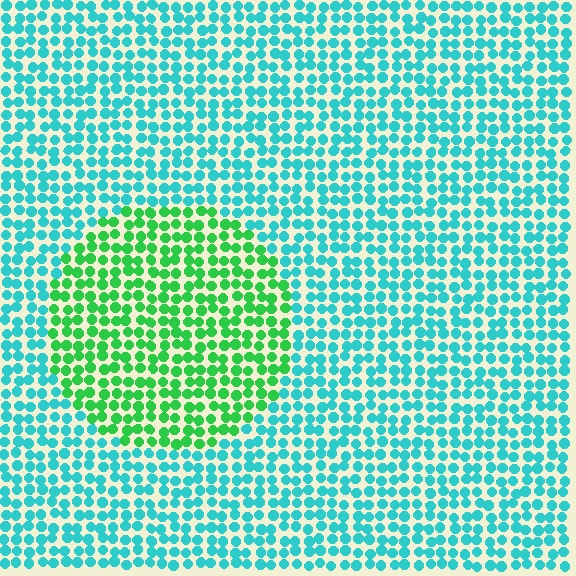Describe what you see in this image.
The image is filled with small cyan elements in a uniform arrangement. A circle-shaped region is visible where the elements are tinted to a slightly different hue, forming a subtle color boundary.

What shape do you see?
I see a circle.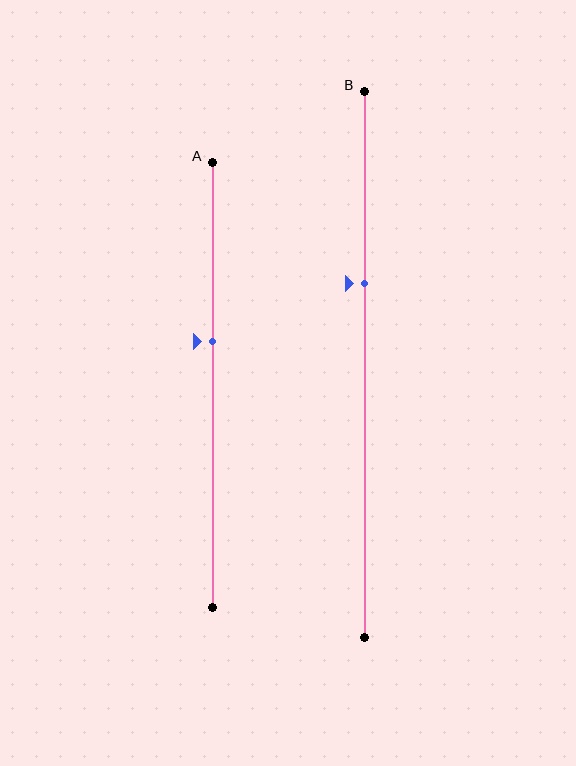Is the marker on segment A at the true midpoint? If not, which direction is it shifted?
No, the marker on segment A is shifted upward by about 10% of the segment length.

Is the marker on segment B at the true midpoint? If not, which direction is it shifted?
No, the marker on segment B is shifted upward by about 15% of the segment length.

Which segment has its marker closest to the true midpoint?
Segment A has its marker closest to the true midpoint.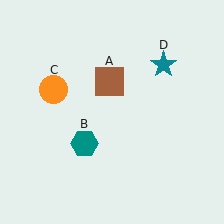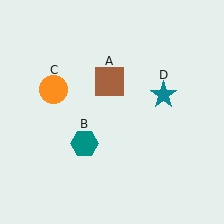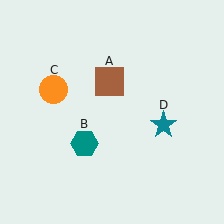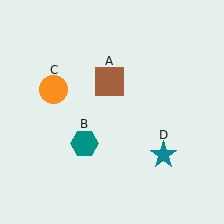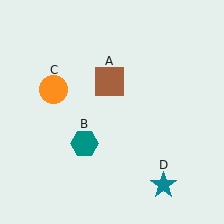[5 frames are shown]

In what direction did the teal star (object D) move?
The teal star (object D) moved down.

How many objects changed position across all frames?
1 object changed position: teal star (object D).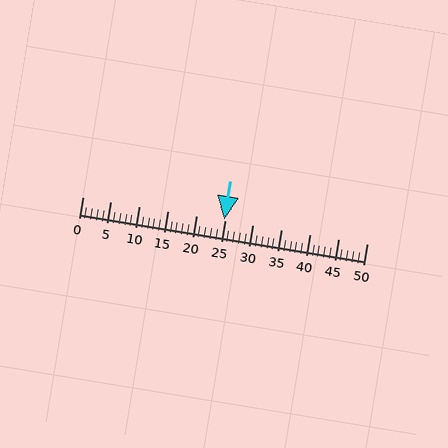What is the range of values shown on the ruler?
The ruler shows values from 0 to 50.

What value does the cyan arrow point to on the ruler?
The cyan arrow points to approximately 25.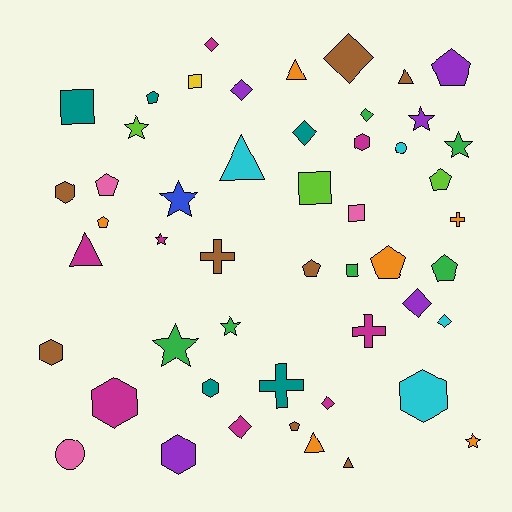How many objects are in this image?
There are 50 objects.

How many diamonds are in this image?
There are 9 diamonds.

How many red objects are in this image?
There are no red objects.